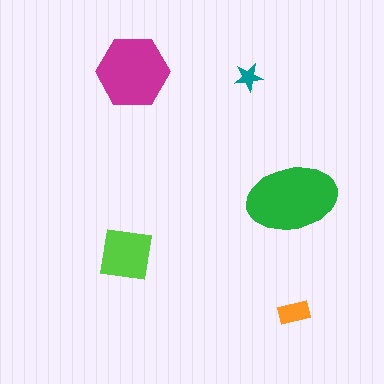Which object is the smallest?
The teal star.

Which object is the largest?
The green ellipse.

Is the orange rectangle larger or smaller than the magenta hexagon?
Smaller.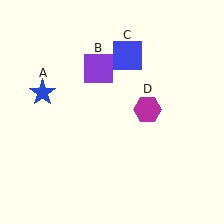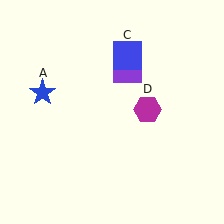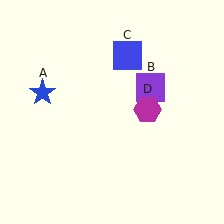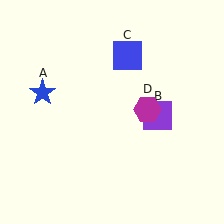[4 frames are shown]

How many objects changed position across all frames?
1 object changed position: purple square (object B).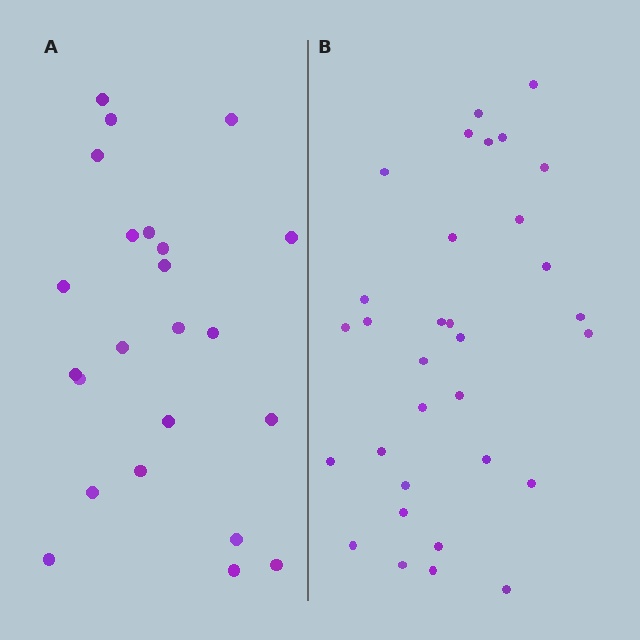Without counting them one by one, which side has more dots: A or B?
Region B (the right region) has more dots.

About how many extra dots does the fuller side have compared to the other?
Region B has roughly 8 or so more dots than region A.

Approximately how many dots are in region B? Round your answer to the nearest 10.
About 30 dots. (The exact count is 32, which rounds to 30.)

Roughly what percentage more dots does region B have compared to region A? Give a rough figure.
About 40% more.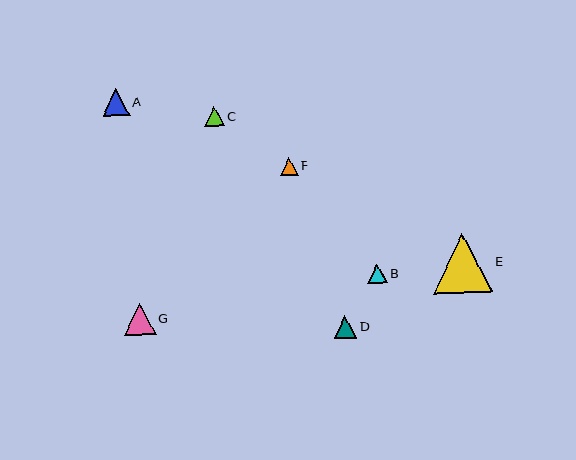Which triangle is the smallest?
Triangle F is the smallest with a size of approximately 17 pixels.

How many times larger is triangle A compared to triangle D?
Triangle A is approximately 1.2 times the size of triangle D.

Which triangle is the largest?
Triangle E is the largest with a size of approximately 60 pixels.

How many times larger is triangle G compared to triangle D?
Triangle G is approximately 1.4 times the size of triangle D.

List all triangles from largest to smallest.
From largest to smallest: E, G, A, D, C, B, F.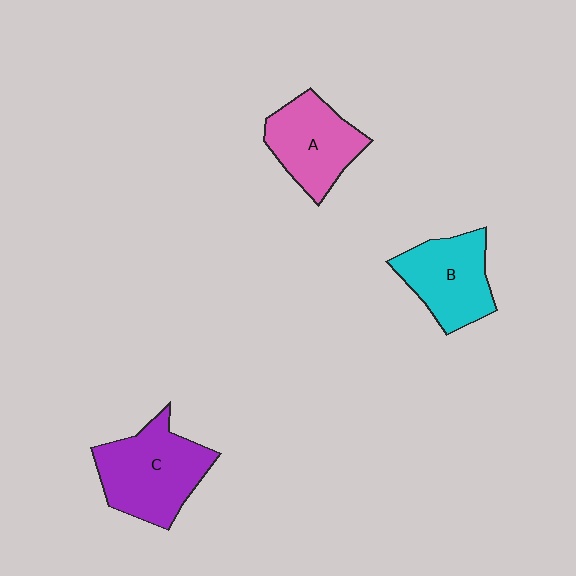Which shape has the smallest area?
Shape B (cyan).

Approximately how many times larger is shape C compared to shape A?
Approximately 1.2 times.